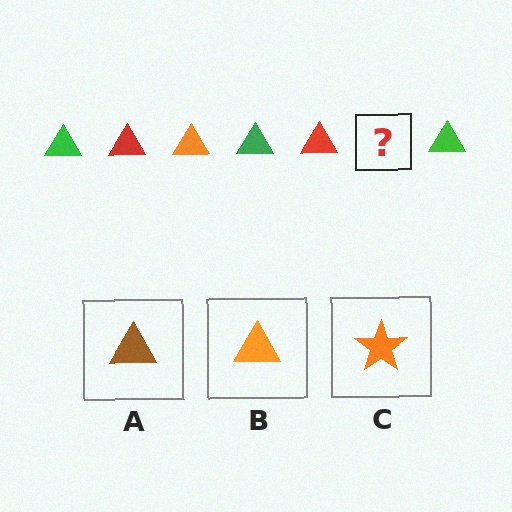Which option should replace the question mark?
Option B.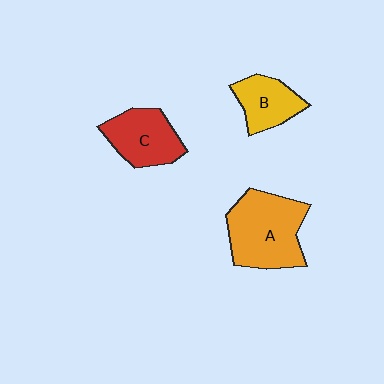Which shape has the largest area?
Shape A (orange).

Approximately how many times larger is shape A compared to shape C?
Approximately 1.5 times.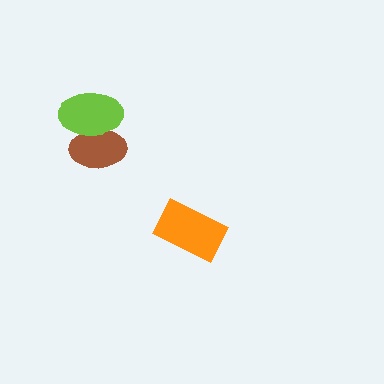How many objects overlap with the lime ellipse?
1 object overlaps with the lime ellipse.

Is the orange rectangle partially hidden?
No, no other shape covers it.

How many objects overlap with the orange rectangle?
0 objects overlap with the orange rectangle.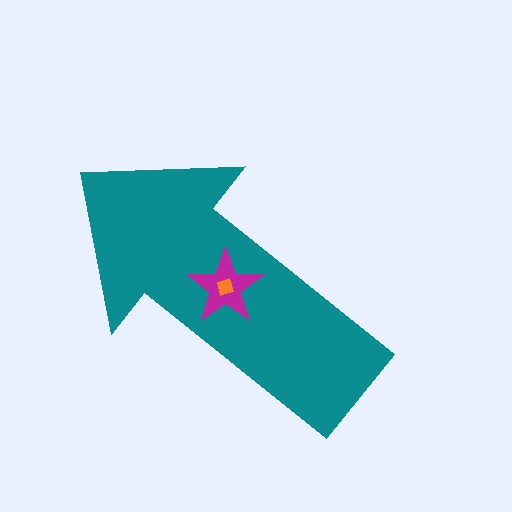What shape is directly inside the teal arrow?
The magenta star.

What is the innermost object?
The orange diamond.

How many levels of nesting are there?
3.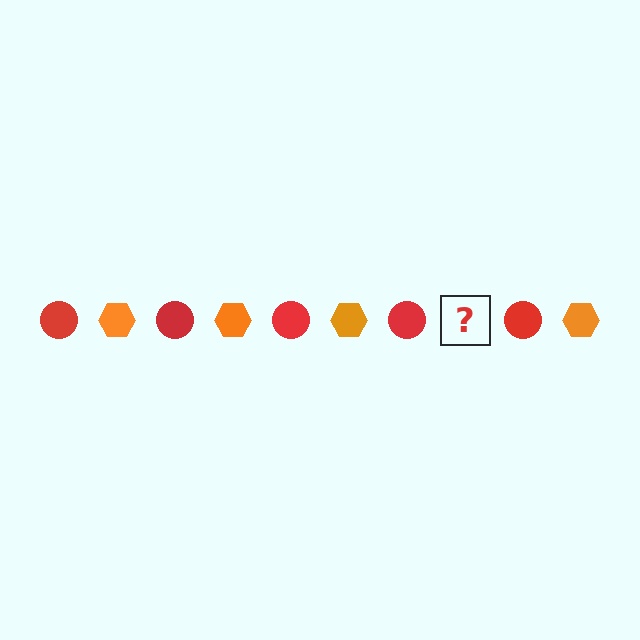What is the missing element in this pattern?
The missing element is an orange hexagon.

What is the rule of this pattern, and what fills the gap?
The rule is that the pattern alternates between red circle and orange hexagon. The gap should be filled with an orange hexagon.